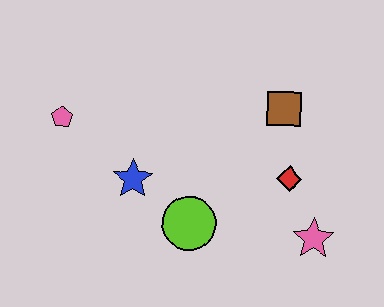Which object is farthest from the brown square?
The pink pentagon is farthest from the brown square.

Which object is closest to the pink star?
The red diamond is closest to the pink star.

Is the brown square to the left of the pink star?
Yes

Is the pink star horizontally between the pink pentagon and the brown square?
No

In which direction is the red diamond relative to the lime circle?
The red diamond is to the right of the lime circle.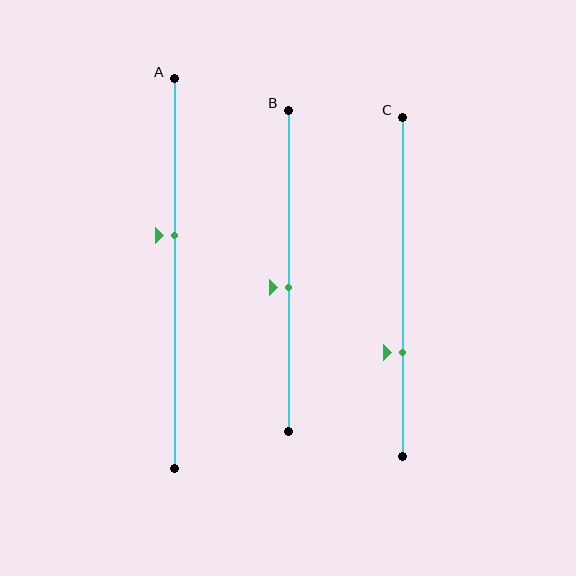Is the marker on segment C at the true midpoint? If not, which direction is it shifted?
No, the marker on segment C is shifted downward by about 19% of the segment length.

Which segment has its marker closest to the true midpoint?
Segment B has its marker closest to the true midpoint.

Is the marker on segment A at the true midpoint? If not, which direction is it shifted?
No, the marker on segment A is shifted upward by about 10% of the segment length.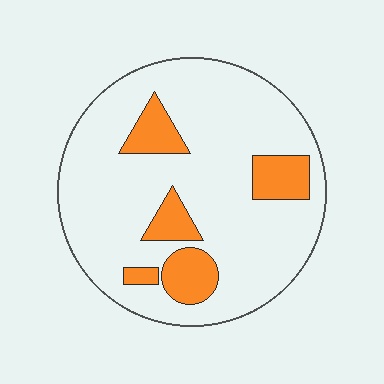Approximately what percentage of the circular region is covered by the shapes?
Approximately 20%.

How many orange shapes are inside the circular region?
5.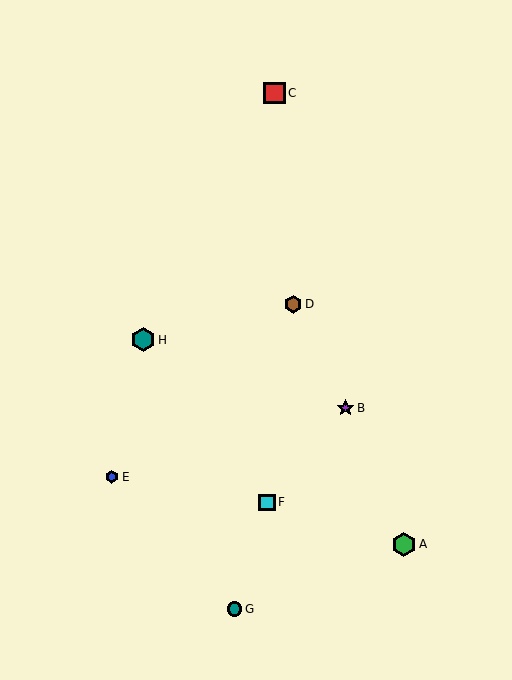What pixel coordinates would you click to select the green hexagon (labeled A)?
Click at (404, 544) to select the green hexagon A.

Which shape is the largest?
The green hexagon (labeled A) is the largest.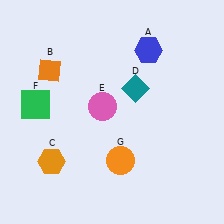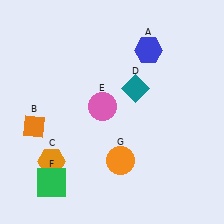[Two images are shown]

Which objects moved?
The objects that moved are: the orange diamond (B), the green square (F).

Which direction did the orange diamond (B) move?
The orange diamond (B) moved down.